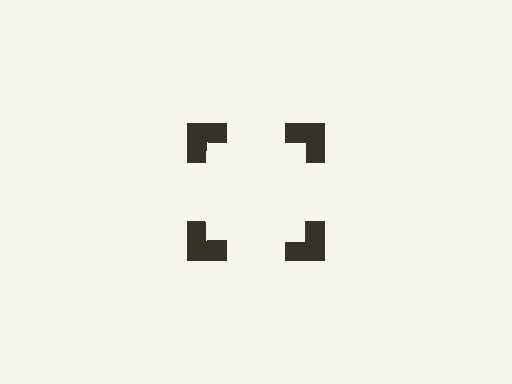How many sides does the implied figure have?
4 sides.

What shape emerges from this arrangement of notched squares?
An illusory square — its edges are inferred from the aligned wedge cuts in the notched squares, not physically drawn.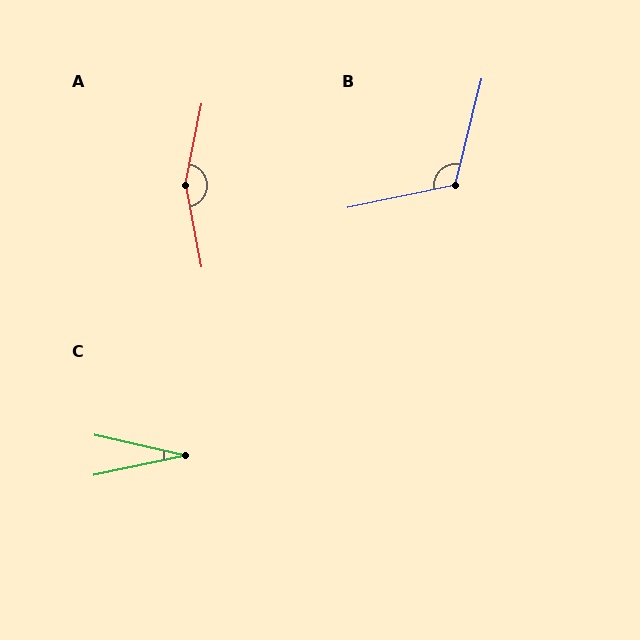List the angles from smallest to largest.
C (25°), B (116°), A (158°).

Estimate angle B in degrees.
Approximately 116 degrees.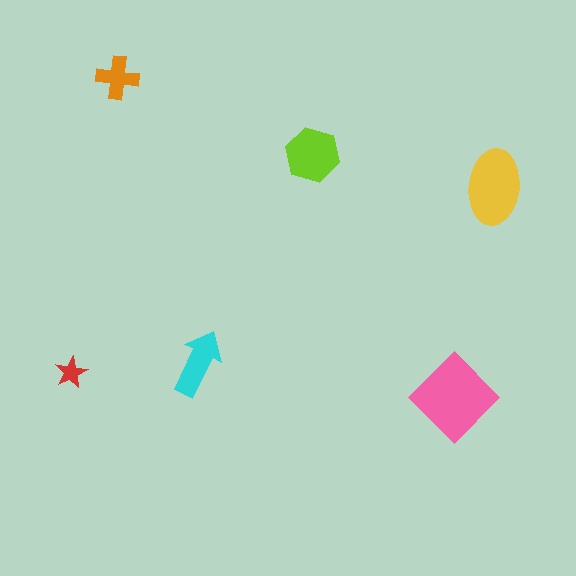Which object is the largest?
The pink diamond.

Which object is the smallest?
The red star.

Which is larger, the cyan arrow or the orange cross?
The cyan arrow.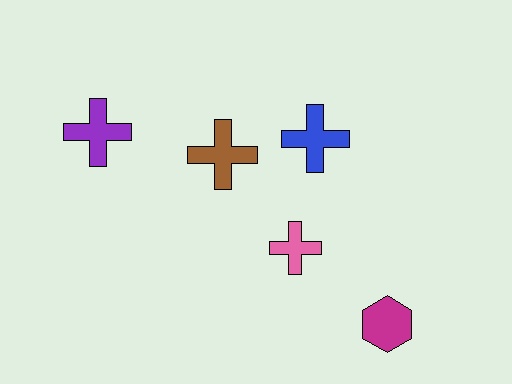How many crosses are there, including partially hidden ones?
There are 4 crosses.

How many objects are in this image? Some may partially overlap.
There are 5 objects.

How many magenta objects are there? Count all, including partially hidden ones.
There is 1 magenta object.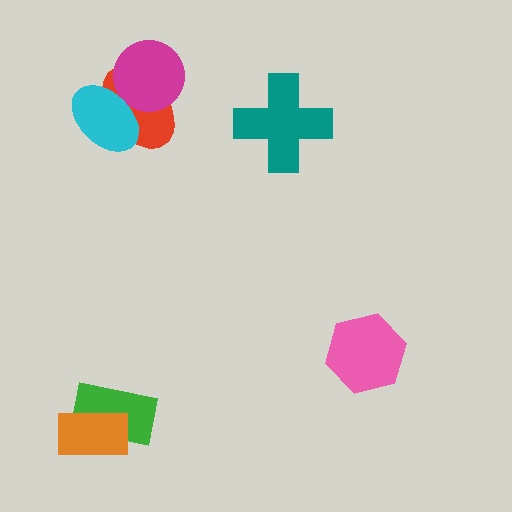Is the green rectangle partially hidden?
Yes, it is partially covered by another shape.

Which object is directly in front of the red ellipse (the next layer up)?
The magenta circle is directly in front of the red ellipse.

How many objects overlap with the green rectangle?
1 object overlaps with the green rectangle.